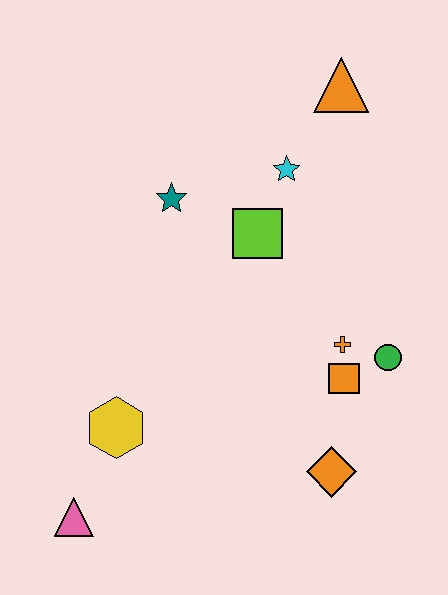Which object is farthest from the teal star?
The pink triangle is farthest from the teal star.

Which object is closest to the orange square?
The orange cross is closest to the orange square.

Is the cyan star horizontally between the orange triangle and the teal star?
Yes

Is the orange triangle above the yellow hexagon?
Yes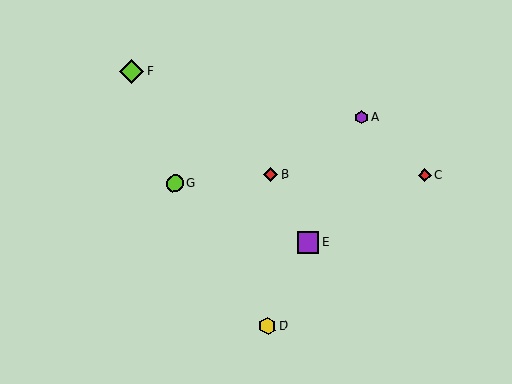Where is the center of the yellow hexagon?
The center of the yellow hexagon is at (268, 326).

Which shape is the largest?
The lime diamond (labeled F) is the largest.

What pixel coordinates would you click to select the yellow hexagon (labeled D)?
Click at (268, 326) to select the yellow hexagon D.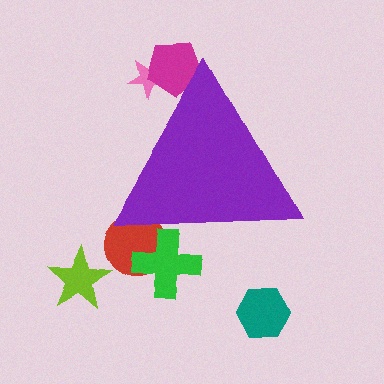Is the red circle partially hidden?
Yes, the red circle is partially hidden behind the purple triangle.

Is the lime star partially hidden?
No, the lime star is fully visible.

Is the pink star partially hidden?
Yes, the pink star is partially hidden behind the purple triangle.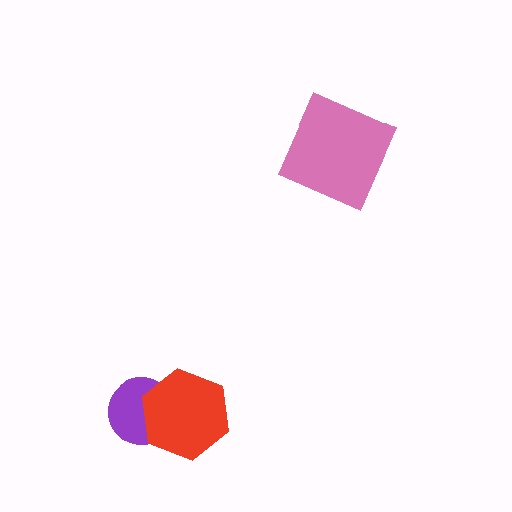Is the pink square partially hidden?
No, no other shape covers it.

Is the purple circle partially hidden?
Yes, it is partially covered by another shape.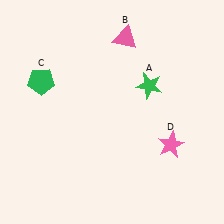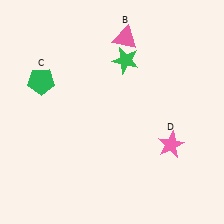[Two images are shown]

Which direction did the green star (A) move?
The green star (A) moved up.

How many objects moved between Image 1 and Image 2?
1 object moved between the two images.